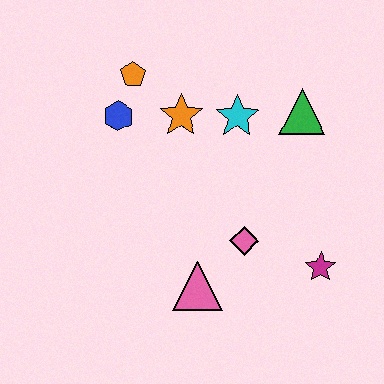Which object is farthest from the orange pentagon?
The magenta star is farthest from the orange pentagon.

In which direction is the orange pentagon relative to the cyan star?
The orange pentagon is to the left of the cyan star.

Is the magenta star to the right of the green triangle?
Yes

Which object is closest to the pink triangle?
The pink diamond is closest to the pink triangle.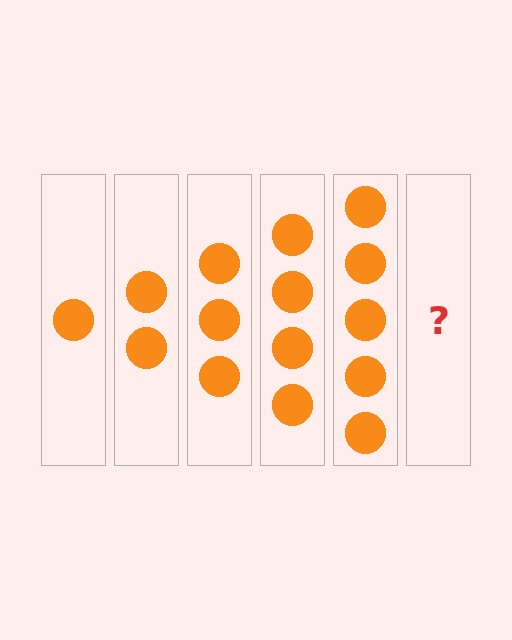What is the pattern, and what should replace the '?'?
The pattern is that each step adds one more circle. The '?' should be 6 circles.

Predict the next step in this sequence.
The next step is 6 circles.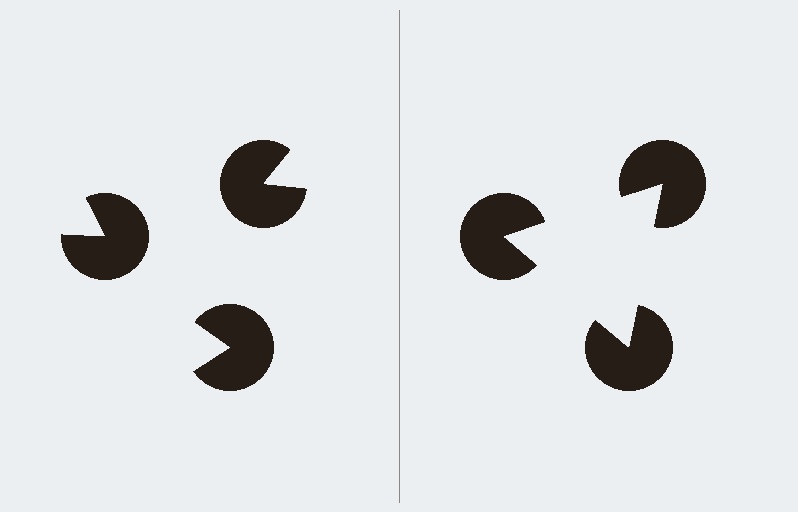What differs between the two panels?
The pac-man discs are positioned identically on both sides; only the wedge orientations differ. On the right they align to a triangle; on the left they are misaligned.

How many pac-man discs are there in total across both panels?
6 — 3 on each side.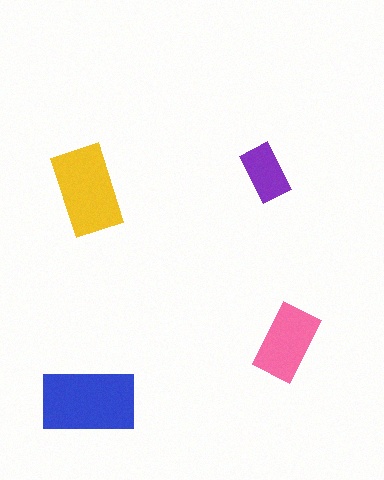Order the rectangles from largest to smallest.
the blue one, the yellow one, the pink one, the purple one.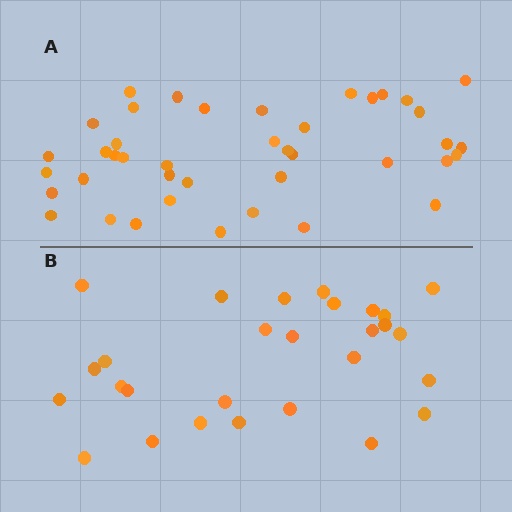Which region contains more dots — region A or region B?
Region A (the top region) has more dots.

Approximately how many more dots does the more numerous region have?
Region A has approximately 15 more dots than region B.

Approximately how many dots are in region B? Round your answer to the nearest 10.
About 30 dots. (The exact count is 28, which rounds to 30.)